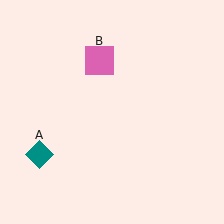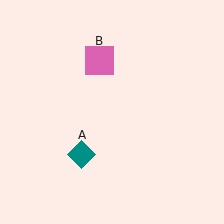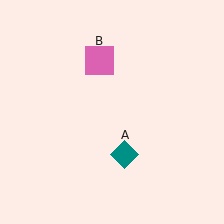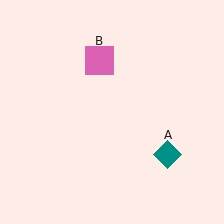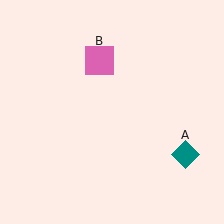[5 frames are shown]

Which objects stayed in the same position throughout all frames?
Pink square (object B) remained stationary.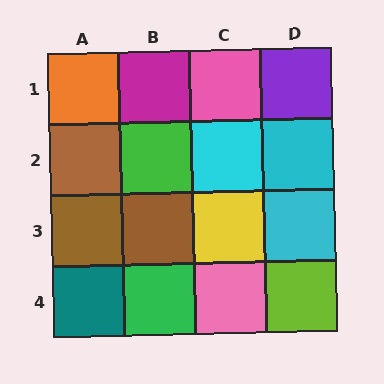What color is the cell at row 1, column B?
Magenta.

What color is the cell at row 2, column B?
Green.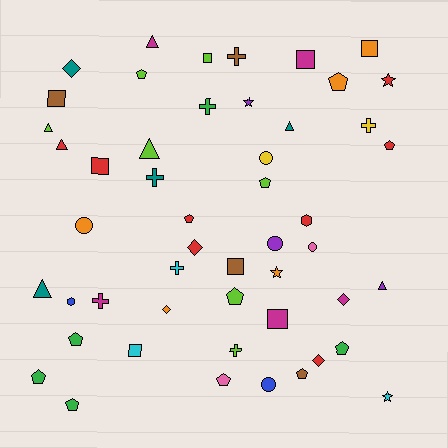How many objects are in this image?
There are 50 objects.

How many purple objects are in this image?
There are 3 purple objects.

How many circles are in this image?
There are 5 circles.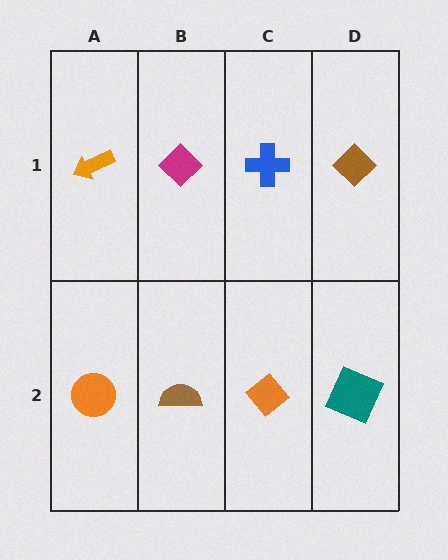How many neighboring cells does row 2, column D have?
2.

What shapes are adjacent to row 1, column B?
A brown semicircle (row 2, column B), an orange arrow (row 1, column A), a blue cross (row 1, column C).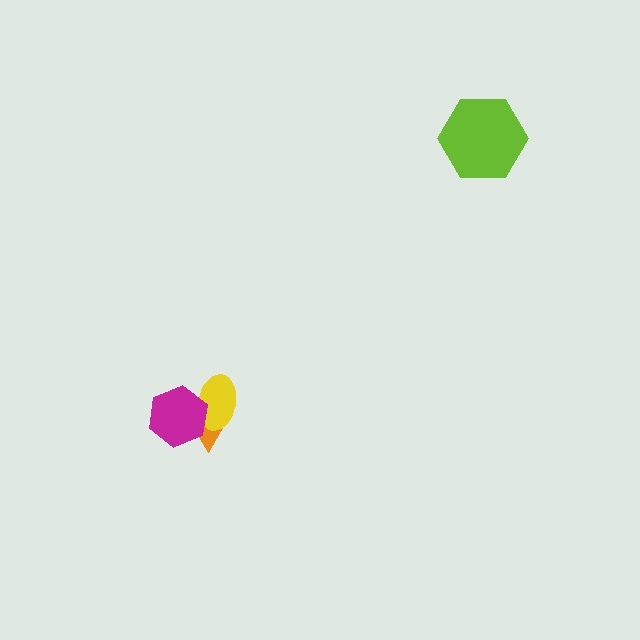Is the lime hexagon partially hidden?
No, no other shape covers it.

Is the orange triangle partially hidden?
Yes, it is partially covered by another shape.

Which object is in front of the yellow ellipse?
The magenta hexagon is in front of the yellow ellipse.